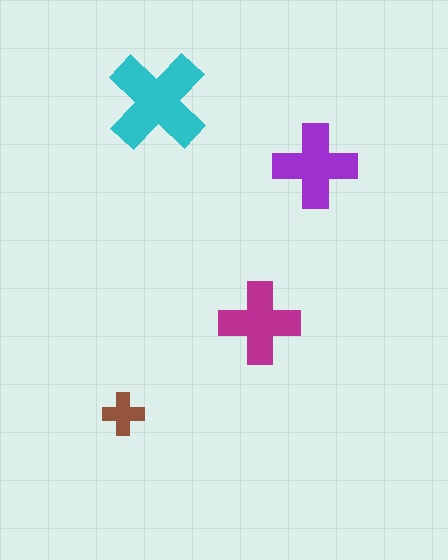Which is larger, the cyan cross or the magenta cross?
The cyan one.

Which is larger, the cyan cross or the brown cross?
The cyan one.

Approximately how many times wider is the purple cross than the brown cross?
About 2 times wider.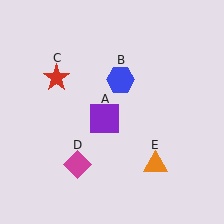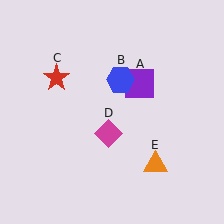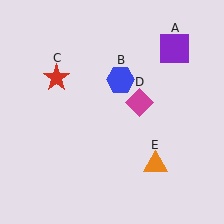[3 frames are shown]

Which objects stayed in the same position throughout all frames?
Blue hexagon (object B) and red star (object C) and orange triangle (object E) remained stationary.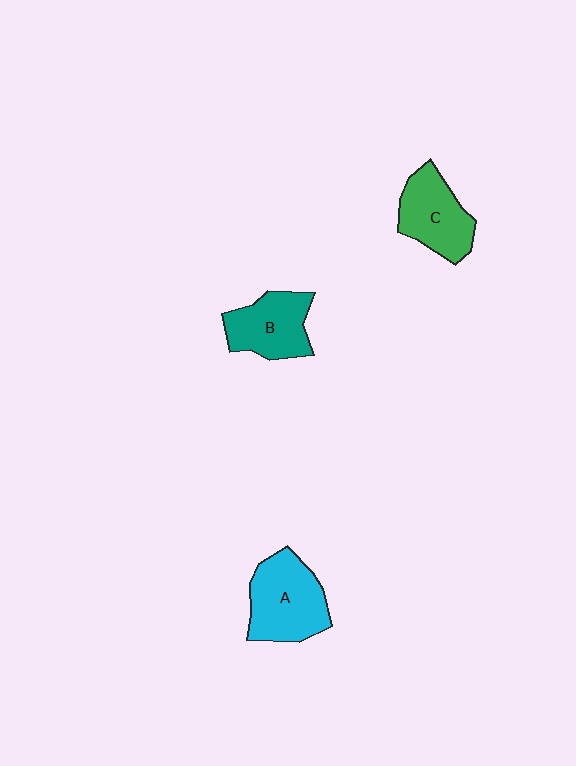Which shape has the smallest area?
Shape B (teal).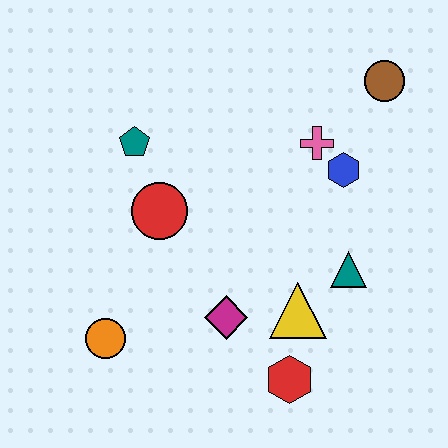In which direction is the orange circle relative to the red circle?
The orange circle is below the red circle.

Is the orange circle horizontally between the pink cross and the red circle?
No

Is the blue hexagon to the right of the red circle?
Yes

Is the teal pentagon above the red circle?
Yes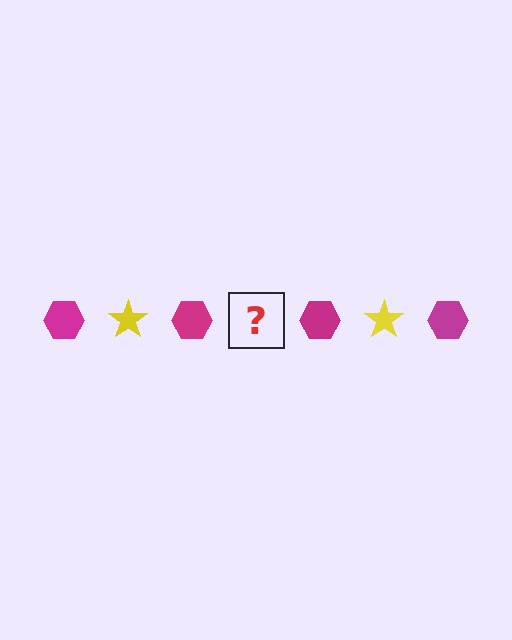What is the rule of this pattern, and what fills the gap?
The rule is that the pattern alternates between magenta hexagon and yellow star. The gap should be filled with a yellow star.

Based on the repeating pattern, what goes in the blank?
The blank should be a yellow star.